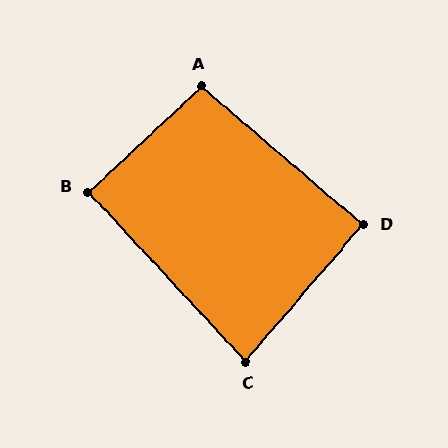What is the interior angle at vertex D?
Approximately 90 degrees (approximately right).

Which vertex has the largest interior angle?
A, at approximately 97 degrees.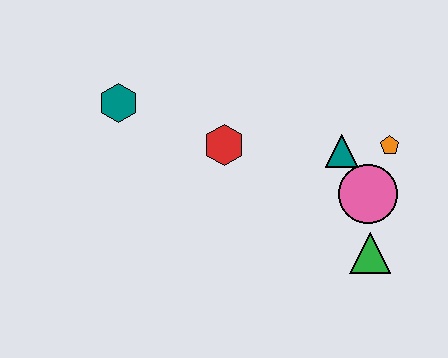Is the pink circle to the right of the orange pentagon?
No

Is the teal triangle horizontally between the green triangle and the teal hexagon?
Yes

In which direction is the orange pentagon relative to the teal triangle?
The orange pentagon is to the right of the teal triangle.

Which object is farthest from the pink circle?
The teal hexagon is farthest from the pink circle.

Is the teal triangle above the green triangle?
Yes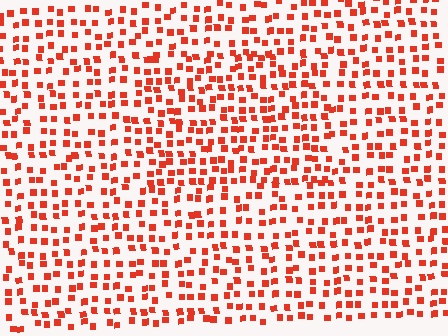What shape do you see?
I see a rectangle.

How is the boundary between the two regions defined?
The boundary is defined by a change in element density (approximately 1.4x ratio). All elements are the same color, size, and shape.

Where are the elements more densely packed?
The elements are more densely packed inside the rectangle boundary.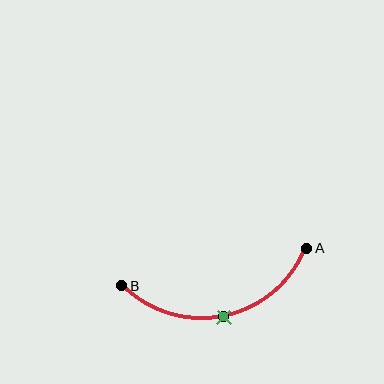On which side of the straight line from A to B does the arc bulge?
The arc bulges below the straight line connecting A and B.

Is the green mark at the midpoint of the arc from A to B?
Yes. The green mark lies on the arc at equal arc-length from both A and B — it is the arc midpoint.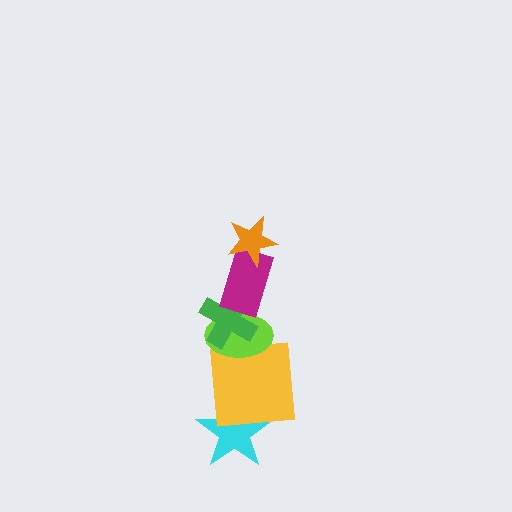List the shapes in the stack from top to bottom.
From top to bottom: the orange star, the magenta rectangle, the green cross, the lime ellipse, the yellow square, the cyan star.